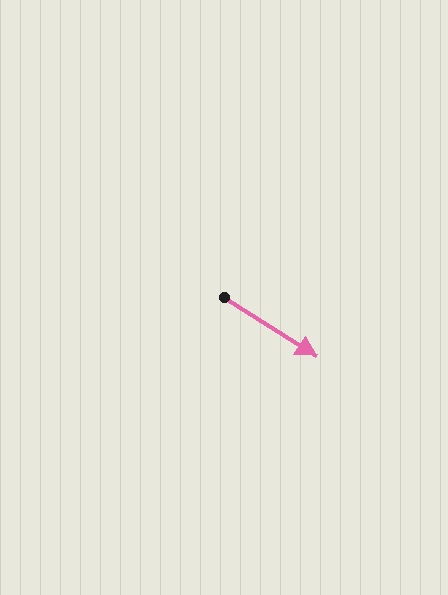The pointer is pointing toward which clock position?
Roughly 4 o'clock.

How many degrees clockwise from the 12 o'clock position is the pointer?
Approximately 122 degrees.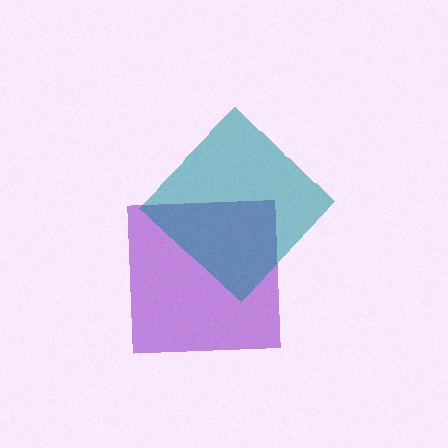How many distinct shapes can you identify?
There are 2 distinct shapes: a purple square, a teal diamond.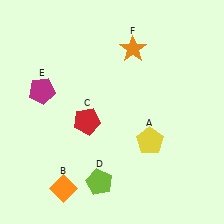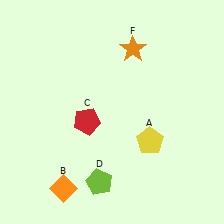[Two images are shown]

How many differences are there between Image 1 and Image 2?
There is 1 difference between the two images.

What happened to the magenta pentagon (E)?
The magenta pentagon (E) was removed in Image 2. It was in the top-left area of Image 1.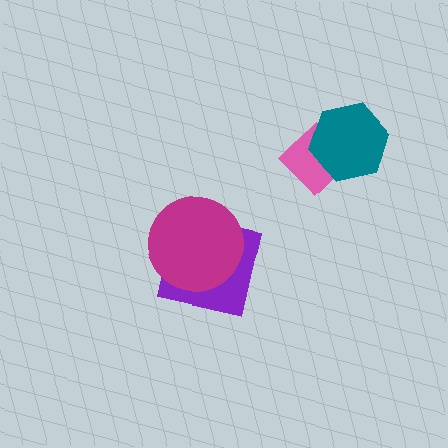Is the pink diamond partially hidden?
Yes, it is partially covered by another shape.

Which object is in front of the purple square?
The magenta circle is in front of the purple square.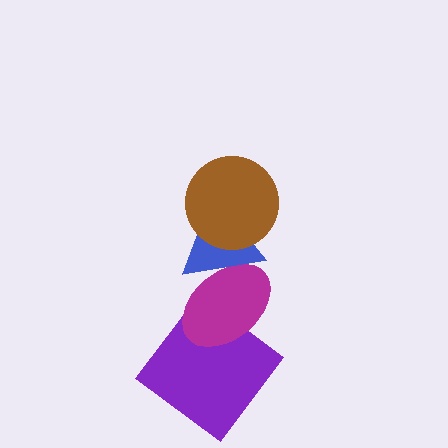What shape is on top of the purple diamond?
The magenta ellipse is on top of the purple diamond.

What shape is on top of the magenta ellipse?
The blue triangle is on top of the magenta ellipse.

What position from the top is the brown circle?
The brown circle is 1st from the top.